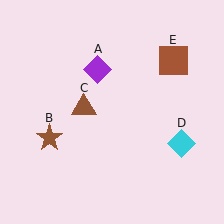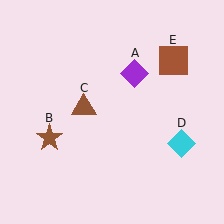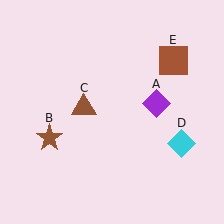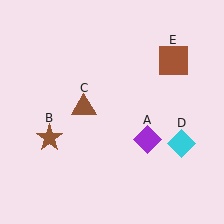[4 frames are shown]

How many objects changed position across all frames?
1 object changed position: purple diamond (object A).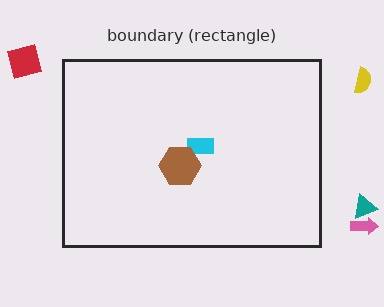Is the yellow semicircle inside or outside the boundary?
Outside.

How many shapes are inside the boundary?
2 inside, 4 outside.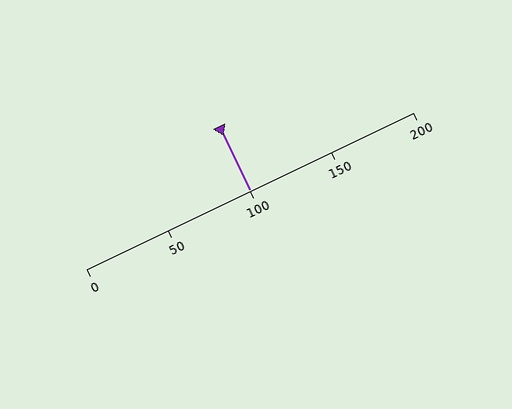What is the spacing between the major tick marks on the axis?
The major ticks are spaced 50 apart.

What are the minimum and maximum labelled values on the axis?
The axis runs from 0 to 200.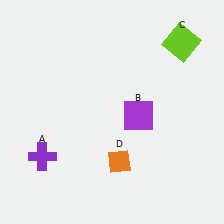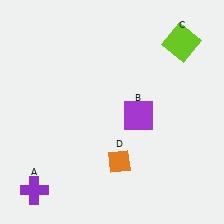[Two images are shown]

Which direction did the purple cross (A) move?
The purple cross (A) moved down.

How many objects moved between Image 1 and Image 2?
1 object moved between the two images.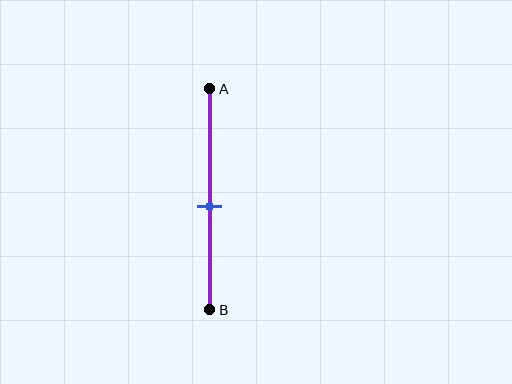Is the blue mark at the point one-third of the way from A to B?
No, the mark is at about 55% from A, not at the 33% one-third point.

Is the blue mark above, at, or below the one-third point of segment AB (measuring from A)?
The blue mark is below the one-third point of segment AB.